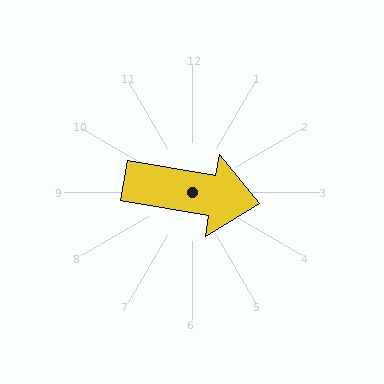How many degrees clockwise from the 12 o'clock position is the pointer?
Approximately 100 degrees.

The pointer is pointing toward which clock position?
Roughly 3 o'clock.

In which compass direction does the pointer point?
East.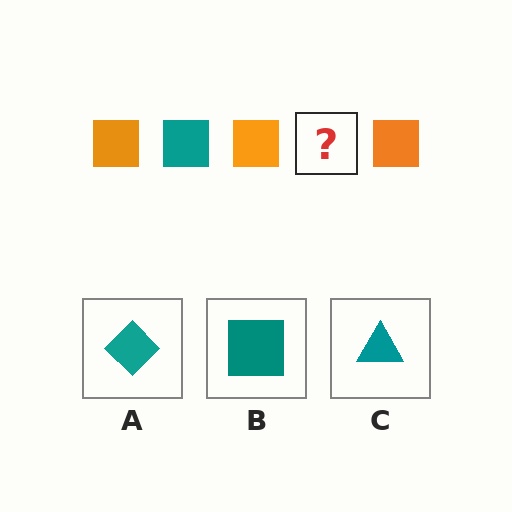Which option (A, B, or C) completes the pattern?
B.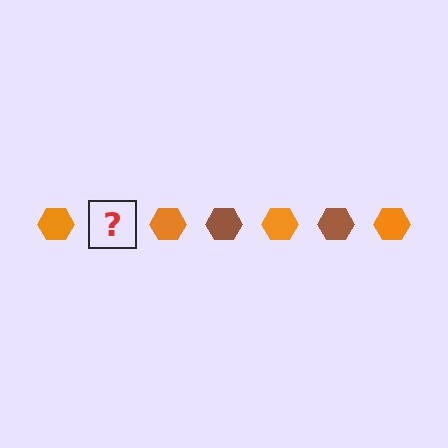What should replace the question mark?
The question mark should be replaced with a brown hexagon.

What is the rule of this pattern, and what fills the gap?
The rule is that the pattern cycles through orange, brown hexagons. The gap should be filled with a brown hexagon.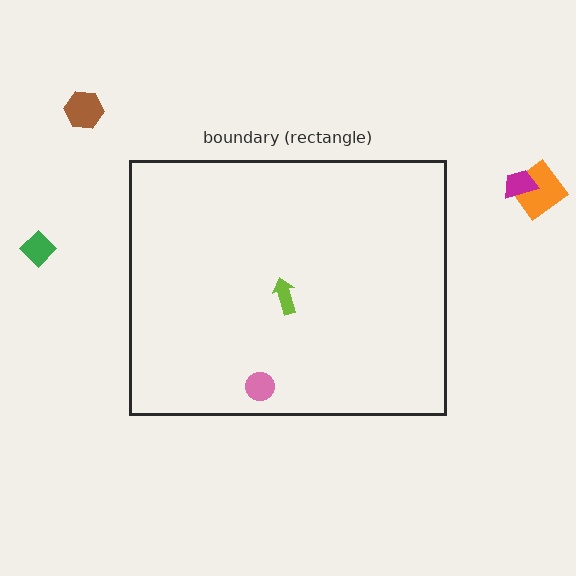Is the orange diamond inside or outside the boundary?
Outside.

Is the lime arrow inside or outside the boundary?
Inside.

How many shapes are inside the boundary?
2 inside, 4 outside.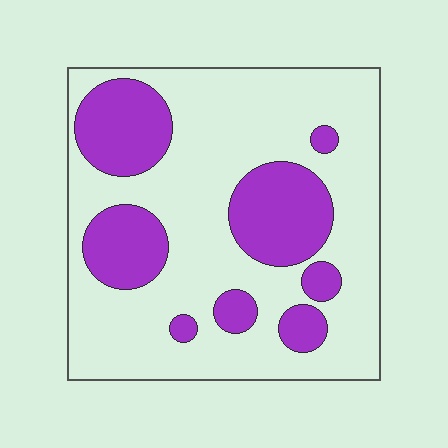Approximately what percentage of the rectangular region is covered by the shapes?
Approximately 30%.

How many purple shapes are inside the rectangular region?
8.